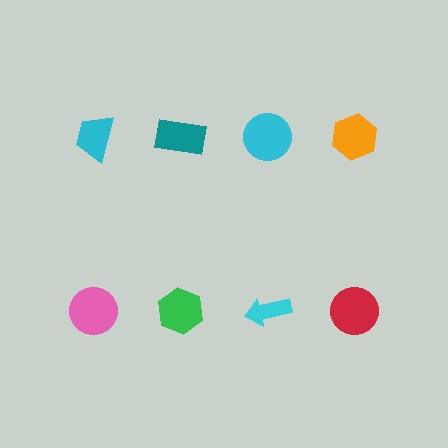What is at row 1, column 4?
An orange hexagon.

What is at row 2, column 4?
A red circle.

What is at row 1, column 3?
A cyan circle.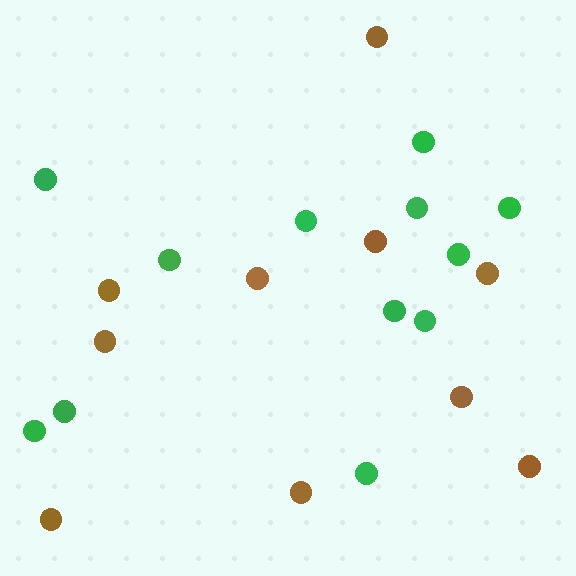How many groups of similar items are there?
There are 2 groups: one group of brown circles (10) and one group of green circles (12).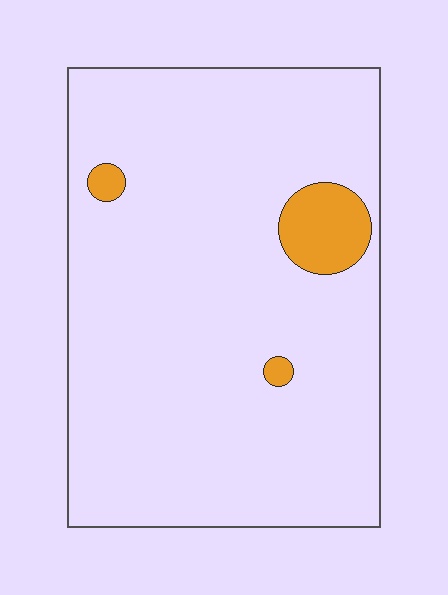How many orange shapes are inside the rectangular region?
3.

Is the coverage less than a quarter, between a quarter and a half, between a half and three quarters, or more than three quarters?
Less than a quarter.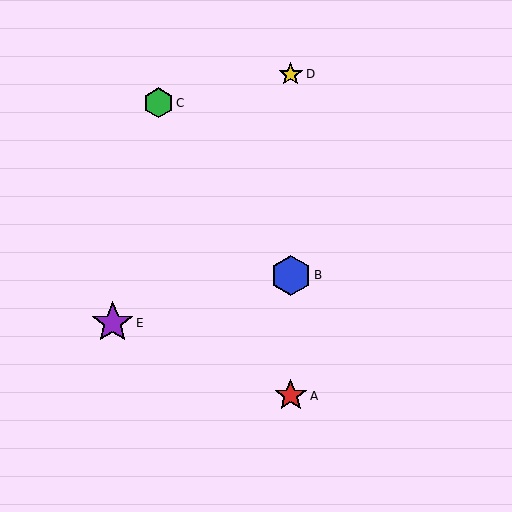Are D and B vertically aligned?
Yes, both are at x≈291.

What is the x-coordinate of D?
Object D is at x≈291.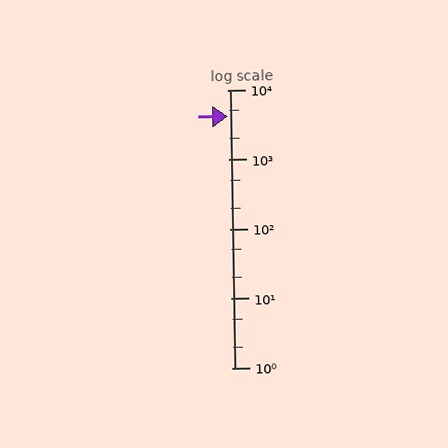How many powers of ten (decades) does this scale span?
The scale spans 4 decades, from 1 to 10000.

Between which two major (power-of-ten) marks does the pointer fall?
The pointer is between 1000 and 10000.